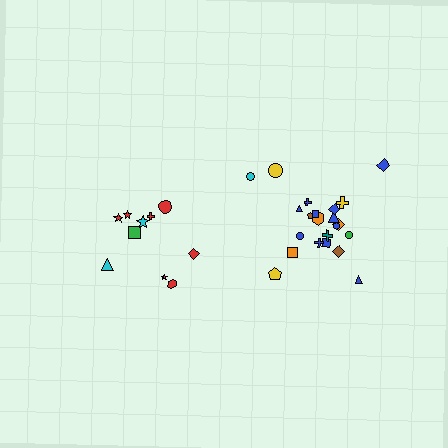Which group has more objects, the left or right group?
The right group.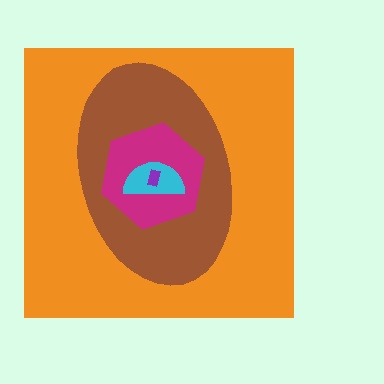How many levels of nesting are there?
5.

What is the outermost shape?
The orange square.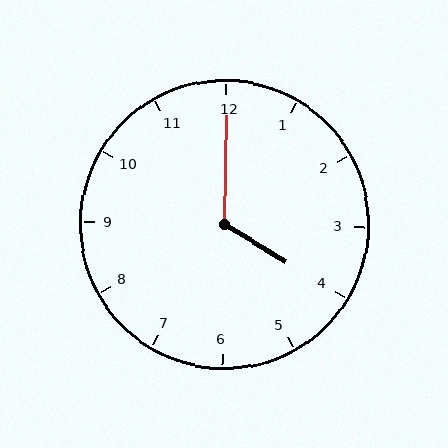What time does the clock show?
4:00.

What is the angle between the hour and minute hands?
Approximately 120 degrees.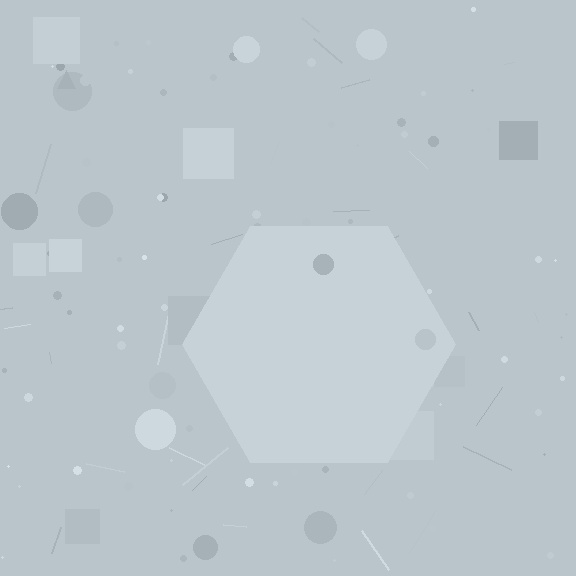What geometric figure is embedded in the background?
A hexagon is embedded in the background.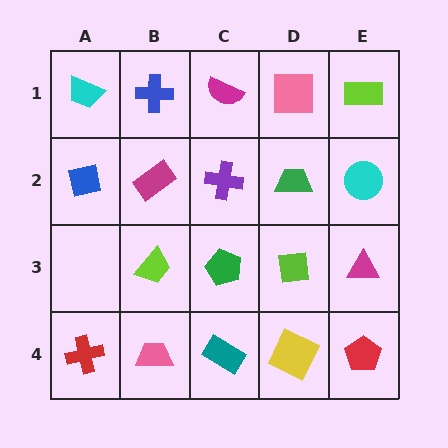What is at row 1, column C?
A magenta semicircle.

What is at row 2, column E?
A cyan circle.